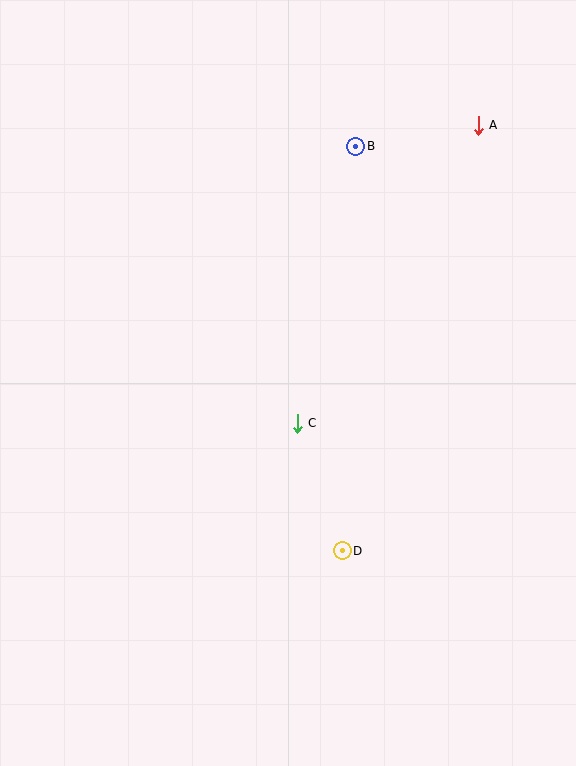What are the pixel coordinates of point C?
Point C is at (297, 423).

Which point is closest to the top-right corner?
Point A is closest to the top-right corner.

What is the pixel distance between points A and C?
The distance between A and C is 349 pixels.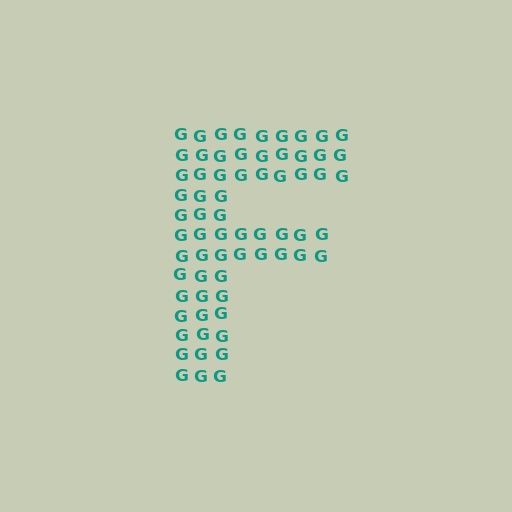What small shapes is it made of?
It is made of small letter G's.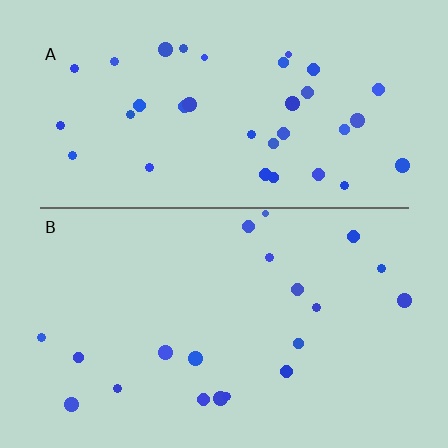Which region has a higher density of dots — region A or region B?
A (the top).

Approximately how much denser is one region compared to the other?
Approximately 1.8× — region A over region B.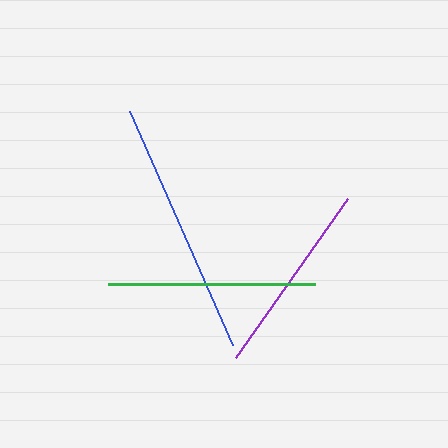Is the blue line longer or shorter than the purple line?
The blue line is longer than the purple line.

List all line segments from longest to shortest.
From longest to shortest: blue, green, purple.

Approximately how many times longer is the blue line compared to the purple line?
The blue line is approximately 1.3 times the length of the purple line.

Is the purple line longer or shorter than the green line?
The green line is longer than the purple line.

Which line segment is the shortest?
The purple line is the shortest at approximately 194 pixels.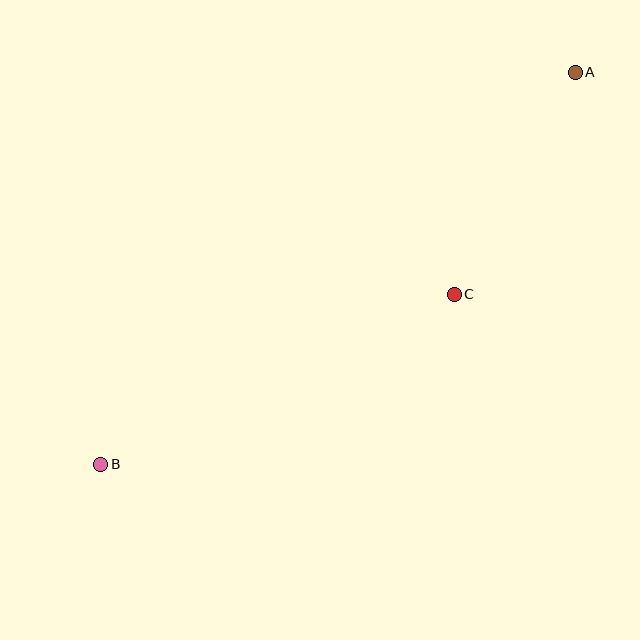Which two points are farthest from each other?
Points A and B are farthest from each other.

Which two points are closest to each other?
Points A and C are closest to each other.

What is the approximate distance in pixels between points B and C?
The distance between B and C is approximately 392 pixels.